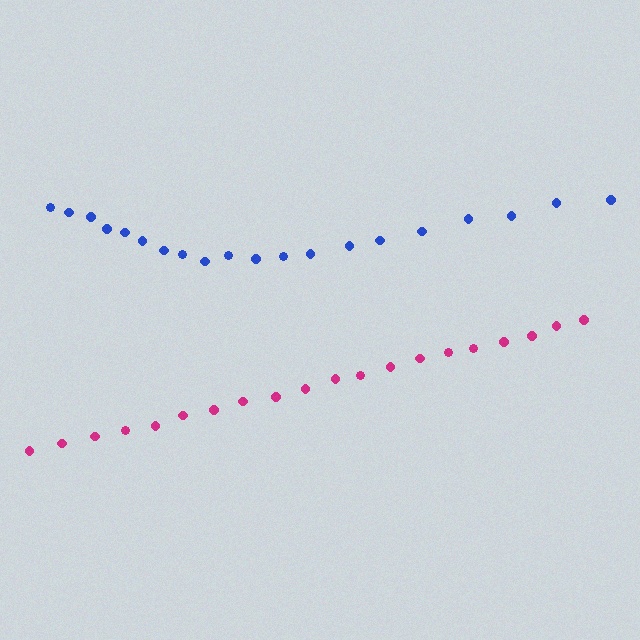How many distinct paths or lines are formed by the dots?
There are 2 distinct paths.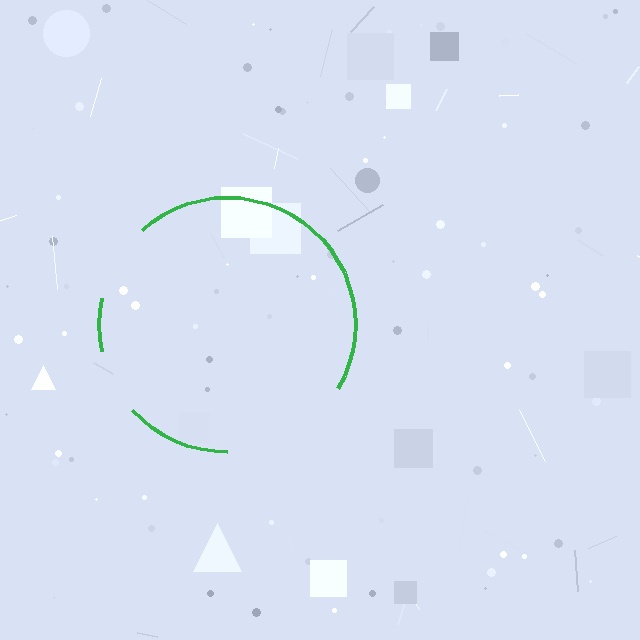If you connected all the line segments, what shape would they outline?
They would outline a circle.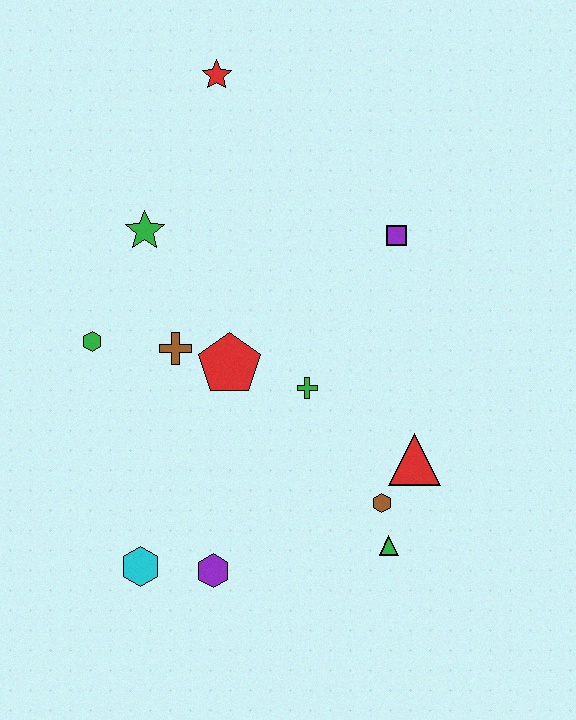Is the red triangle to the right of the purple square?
Yes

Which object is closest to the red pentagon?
The brown cross is closest to the red pentagon.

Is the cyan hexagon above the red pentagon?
No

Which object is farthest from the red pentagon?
The red star is farthest from the red pentagon.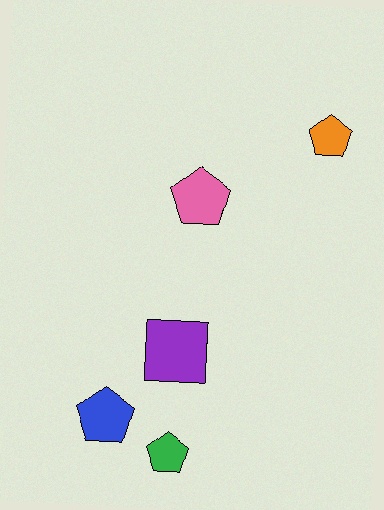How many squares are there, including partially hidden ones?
There is 1 square.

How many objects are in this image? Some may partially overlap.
There are 5 objects.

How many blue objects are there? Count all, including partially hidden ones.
There is 1 blue object.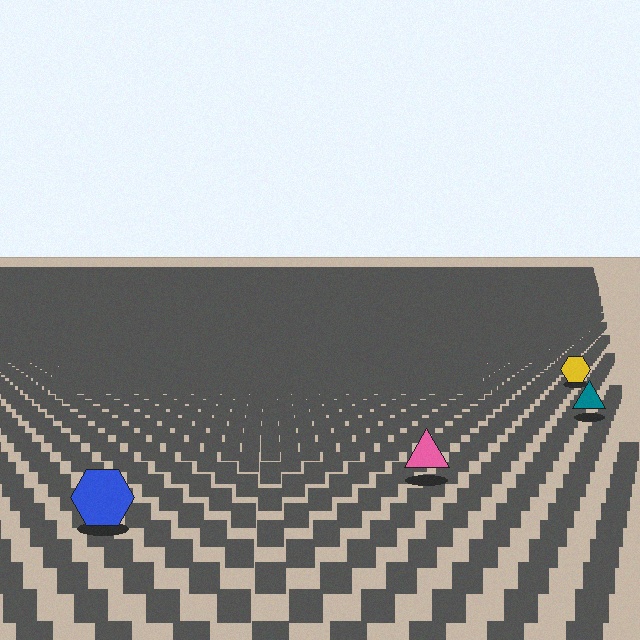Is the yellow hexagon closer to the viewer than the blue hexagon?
No. The blue hexagon is closer — you can tell from the texture gradient: the ground texture is coarser near it.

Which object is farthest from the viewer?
The yellow hexagon is farthest from the viewer. It appears smaller and the ground texture around it is denser.